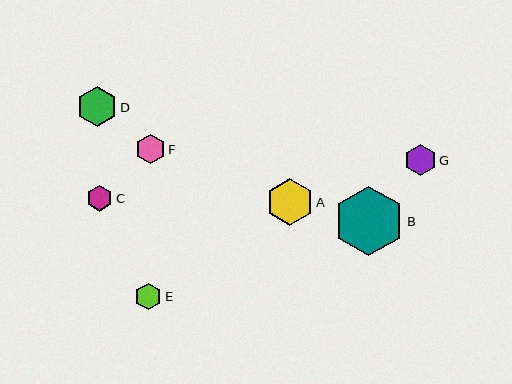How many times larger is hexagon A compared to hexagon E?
Hexagon A is approximately 1.8 times the size of hexagon E.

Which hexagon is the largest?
Hexagon B is the largest with a size of approximately 70 pixels.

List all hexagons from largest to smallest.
From largest to smallest: B, A, D, G, F, E, C.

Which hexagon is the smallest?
Hexagon C is the smallest with a size of approximately 26 pixels.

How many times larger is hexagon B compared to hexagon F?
Hexagon B is approximately 2.4 times the size of hexagon F.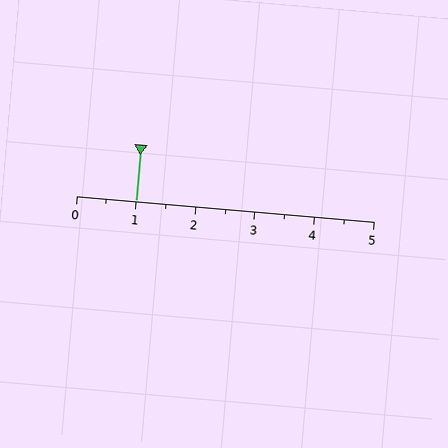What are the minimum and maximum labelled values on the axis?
The axis runs from 0 to 5.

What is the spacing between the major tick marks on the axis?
The major ticks are spaced 1 apart.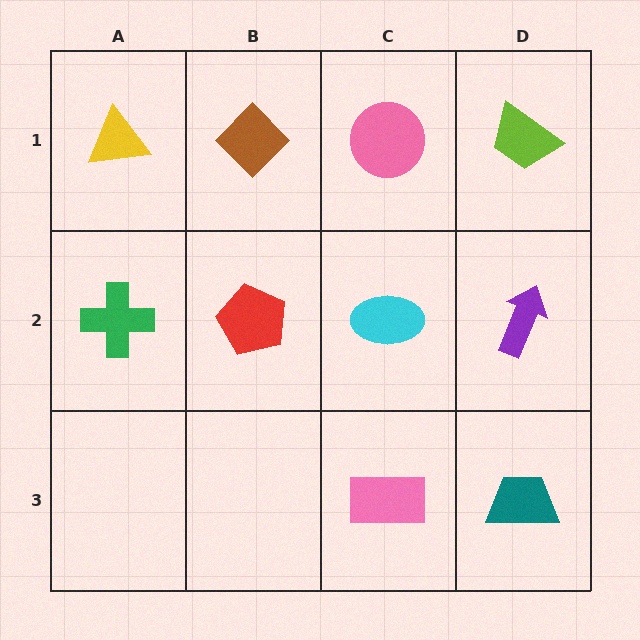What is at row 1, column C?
A pink circle.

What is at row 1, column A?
A yellow triangle.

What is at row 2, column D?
A purple arrow.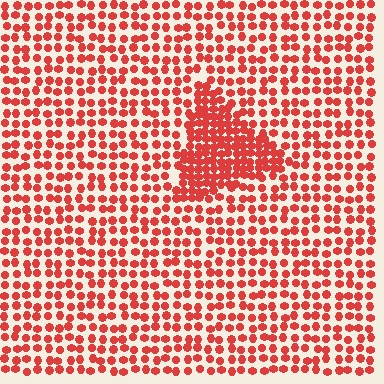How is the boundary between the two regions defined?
The boundary is defined by a change in element density (approximately 2.1x ratio). All elements are the same color, size, and shape.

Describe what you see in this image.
The image contains small red elements arranged at two different densities. A triangle-shaped region is visible where the elements are more densely packed than the surrounding area.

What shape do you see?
I see a triangle.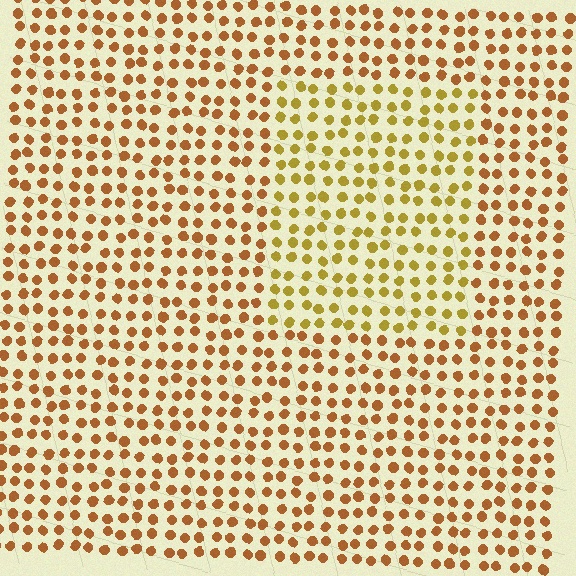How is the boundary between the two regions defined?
The boundary is defined purely by a slight shift in hue (about 27 degrees). Spacing, size, and orientation are identical on both sides.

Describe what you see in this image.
The image is filled with small brown elements in a uniform arrangement. A rectangle-shaped region is visible where the elements are tinted to a slightly different hue, forming a subtle color boundary.